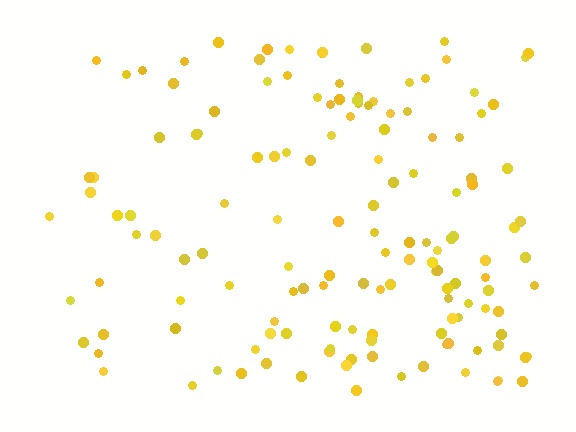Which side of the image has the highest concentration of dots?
The right.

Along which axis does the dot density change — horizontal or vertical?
Horizontal.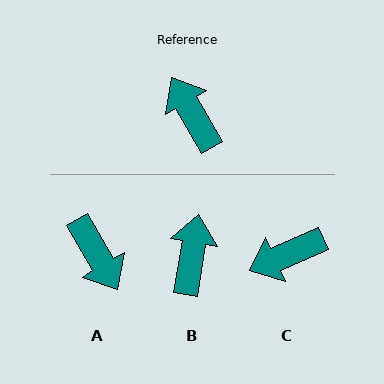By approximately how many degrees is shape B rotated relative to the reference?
Approximately 40 degrees clockwise.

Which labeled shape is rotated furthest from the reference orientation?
A, about 180 degrees away.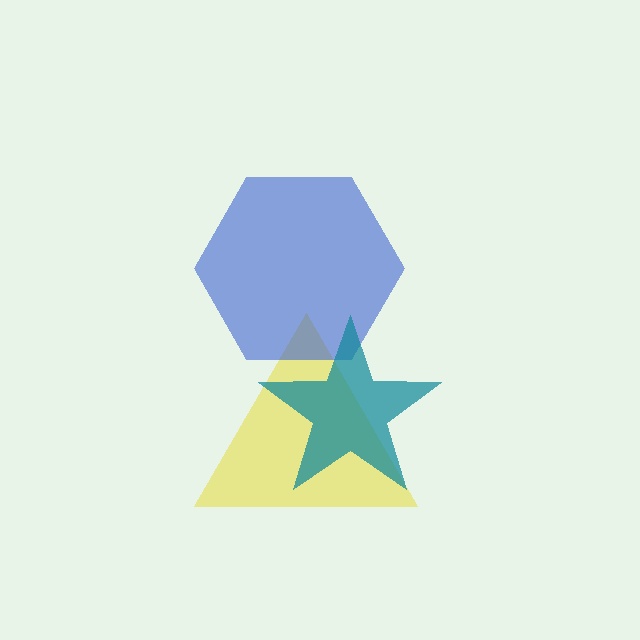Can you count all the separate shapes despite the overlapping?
Yes, there are 3 separate shapes.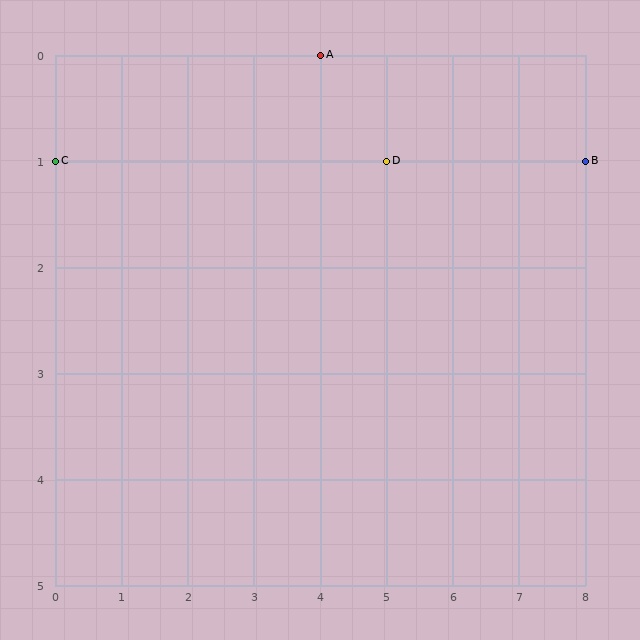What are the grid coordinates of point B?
Point B is at grid coordinates (8, 1).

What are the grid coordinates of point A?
Point A is at grid coordinates (4, 0).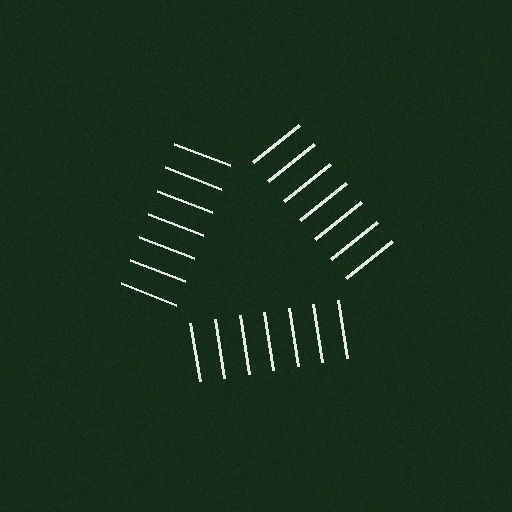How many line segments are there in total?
21 — 7 along each of the 3 edges.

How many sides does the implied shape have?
3 sides — the line-ends trace a triangle.